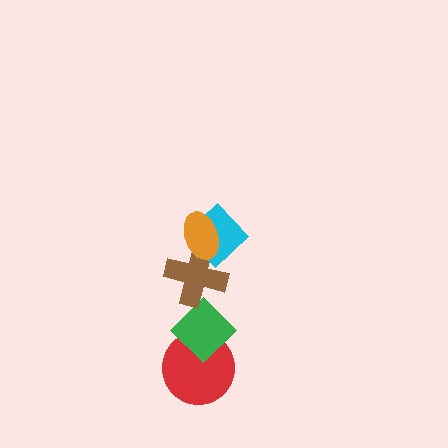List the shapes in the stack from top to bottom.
From top to bottom: the orange ellipse, the cyan diamond, the brown cross, the green diamond, the red circle.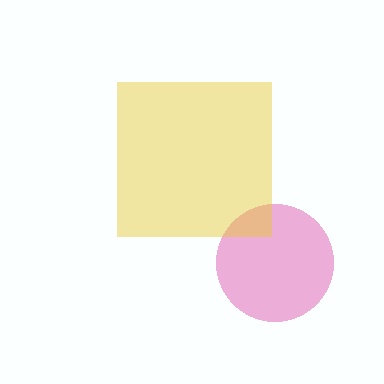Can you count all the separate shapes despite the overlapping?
Yes, there are 2 separate shapes.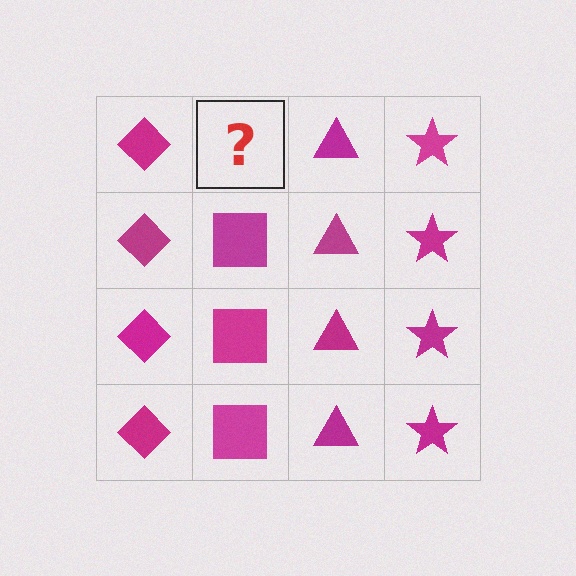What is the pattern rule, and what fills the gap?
The rule is that each column has a consistent shape. The gap should be filled with a magenta square.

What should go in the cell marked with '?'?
The missing cell should contain a magenta square.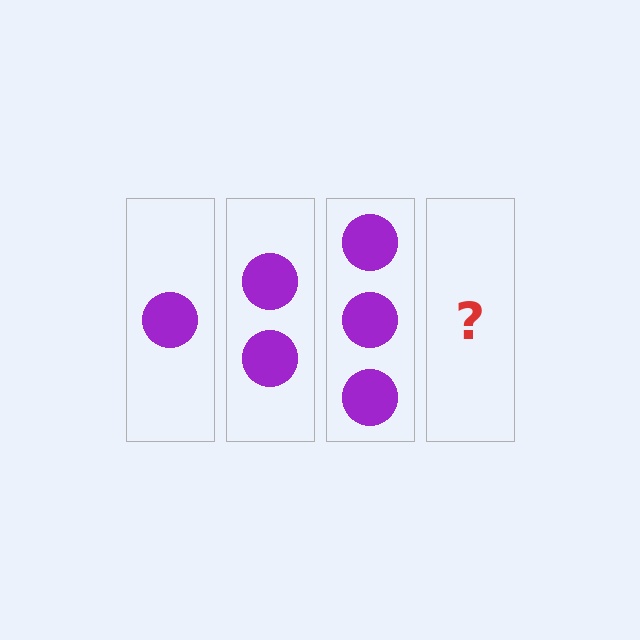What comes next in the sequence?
The next element should be 4 circles.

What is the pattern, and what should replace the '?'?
The pattern is that each step adds one more circle. The '?' should be 4 circles.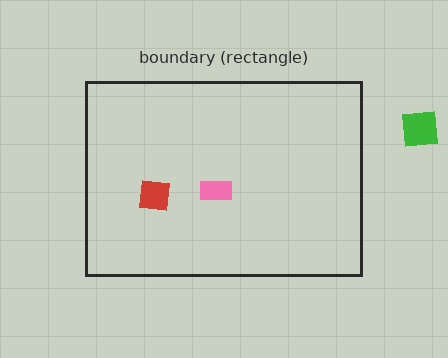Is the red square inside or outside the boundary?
Inside.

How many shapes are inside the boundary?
2 inside, 1 outside.